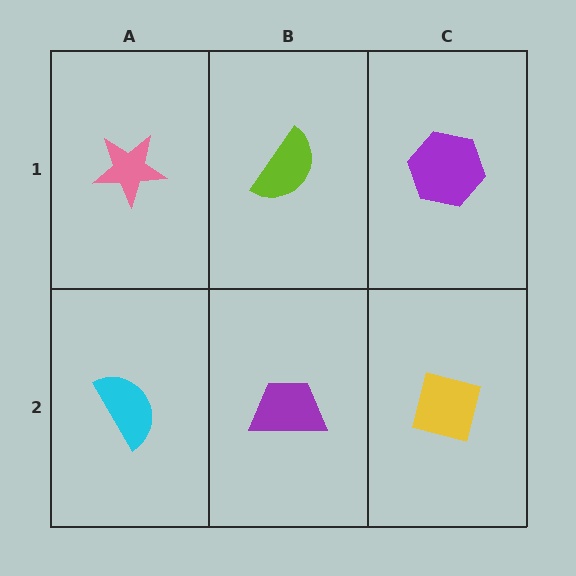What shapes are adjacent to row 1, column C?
A yellow square (row 2, column C), a lime semicircle (row 1, column B).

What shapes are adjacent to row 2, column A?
A pink star (row 1, column A), a purple trapezoid (row 2, column B).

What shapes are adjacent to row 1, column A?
A cyan semicircle (row 2, column A), a lime semicircle (row 1, column B).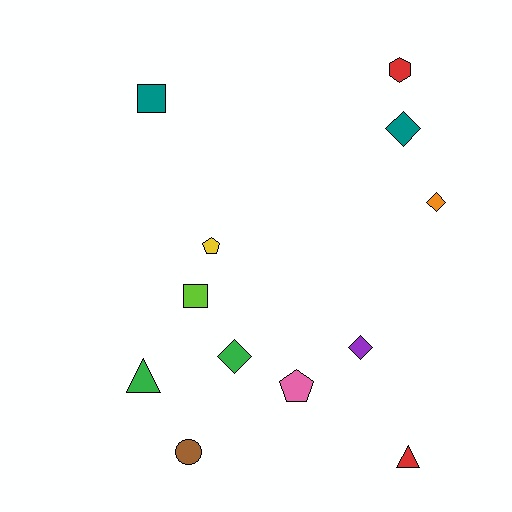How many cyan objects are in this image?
There are no cyan objects.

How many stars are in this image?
There are no stars.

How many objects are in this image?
There are 12 objects.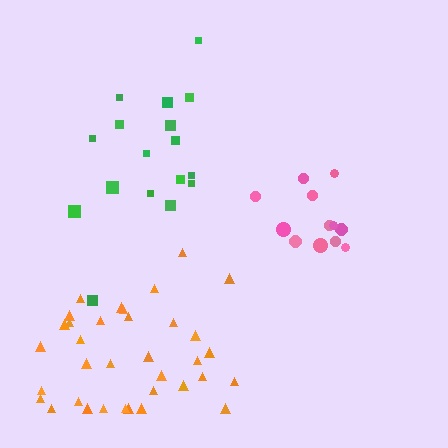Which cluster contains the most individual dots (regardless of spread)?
Orange (35).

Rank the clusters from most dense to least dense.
pink, orange, green.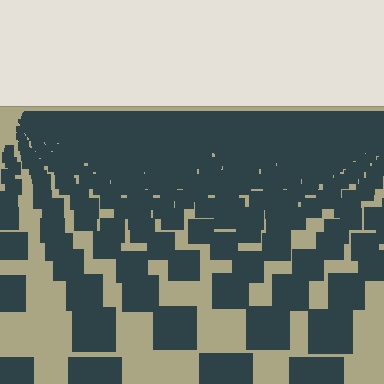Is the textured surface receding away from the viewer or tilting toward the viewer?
The surface is receding away from the viewer. Texture elements get smaller and denser toward the top.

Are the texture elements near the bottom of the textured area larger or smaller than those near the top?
Larger. Near the bottom, elements are closer to the viewer and appear at a bigger on-screen size.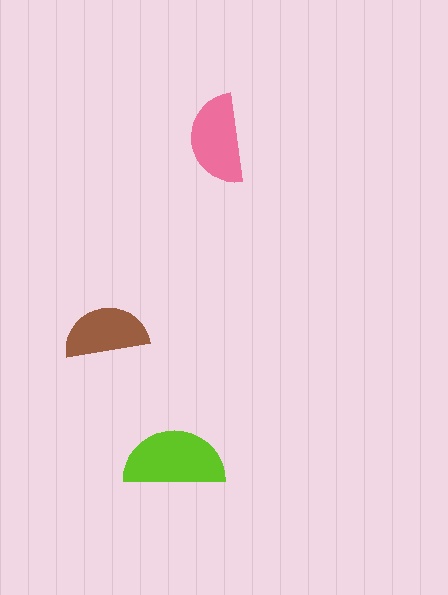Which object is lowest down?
The lime semicircle is bottommost.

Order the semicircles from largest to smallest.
the lime one, the pink one, the brown one.